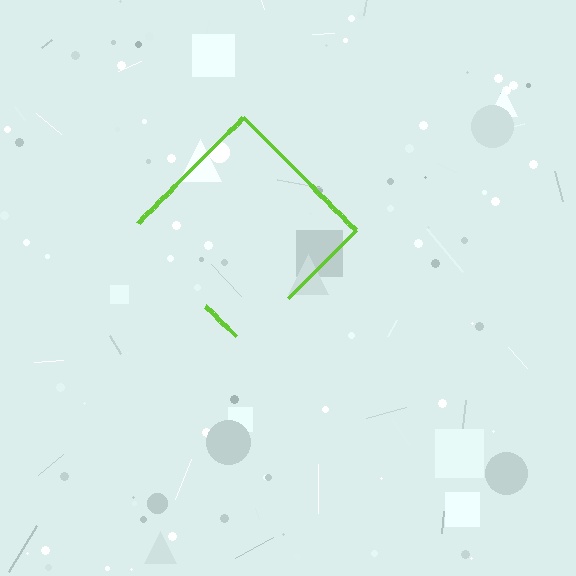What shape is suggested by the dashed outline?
The dashed outline suggests a diamond.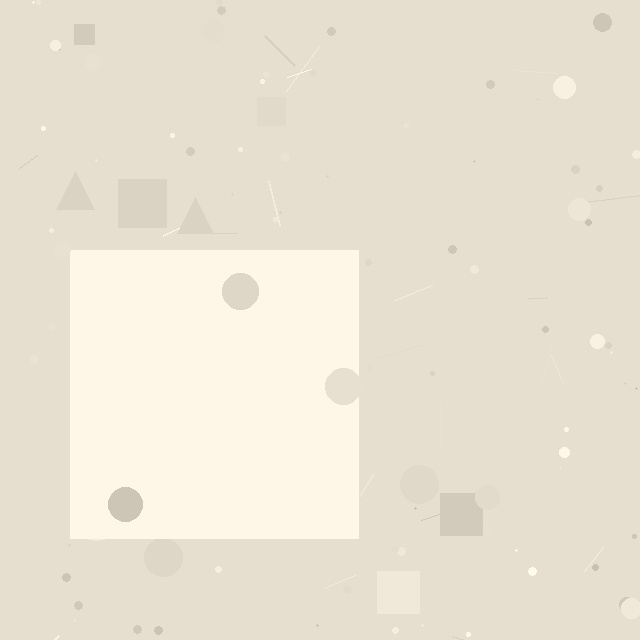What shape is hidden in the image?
A square is hidden in the image.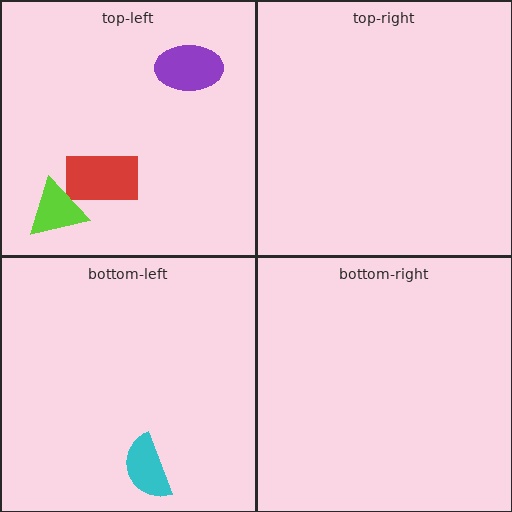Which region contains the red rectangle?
The top-left region.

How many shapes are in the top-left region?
3.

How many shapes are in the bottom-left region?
1.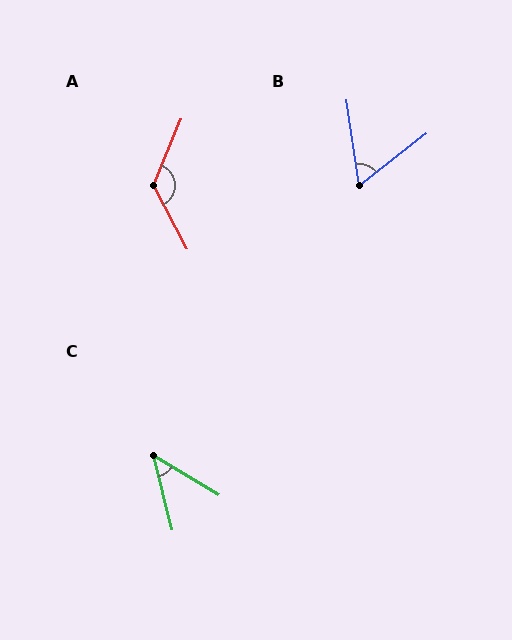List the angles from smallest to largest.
C (45°), B (60°), A (130°).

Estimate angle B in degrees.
Approximately 60 degrees.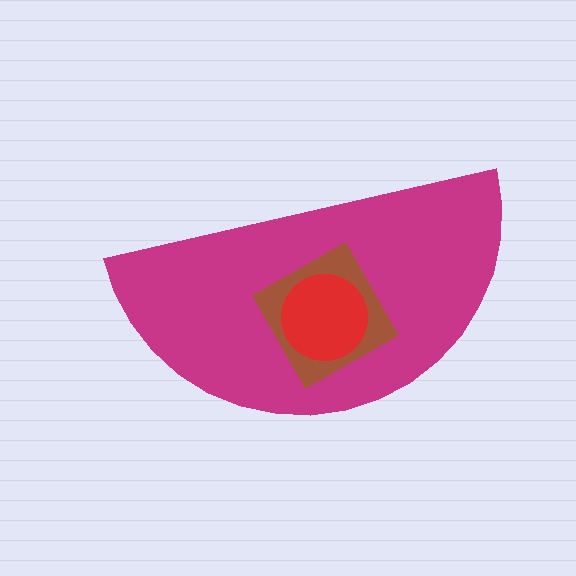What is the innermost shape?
The red circle.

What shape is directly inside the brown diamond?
The red circle.